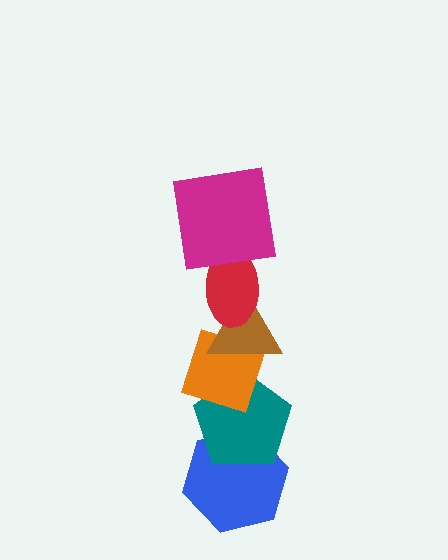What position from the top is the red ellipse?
The red ellipse is 2nd from the top.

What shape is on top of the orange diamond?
The brown triangle is on top of the orange diamond.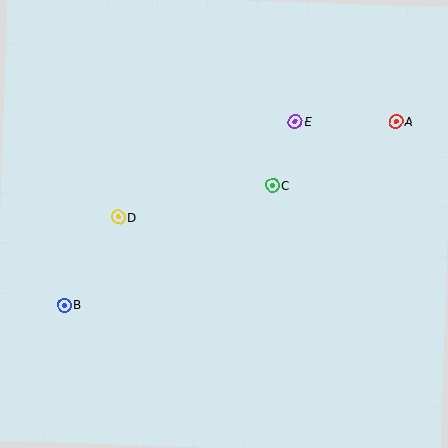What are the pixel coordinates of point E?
Point E is at (295, 121).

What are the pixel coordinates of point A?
Point A is at (396, 121).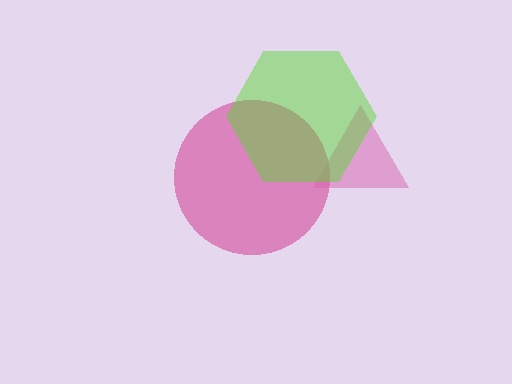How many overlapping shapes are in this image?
There are 3 overlapping shapes in the image.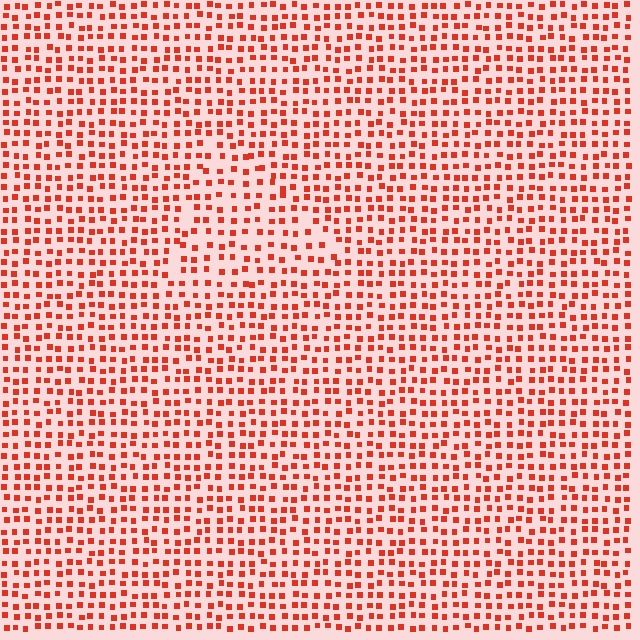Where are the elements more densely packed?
The elements are more densely packed outside the triangle boundary.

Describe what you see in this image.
The image contains small red elements arranged at two different densities. A triangle-shaped region is visible where the elements are less densely packed than the surrounding area.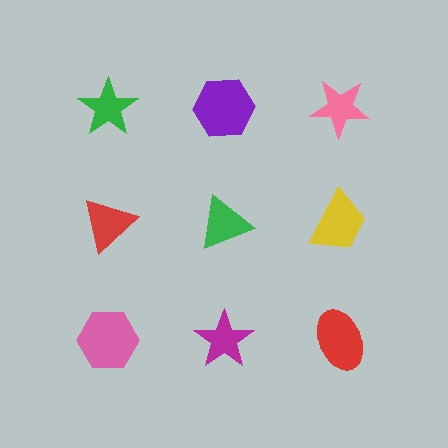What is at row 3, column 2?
A magenta star.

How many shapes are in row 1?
3 shapes.